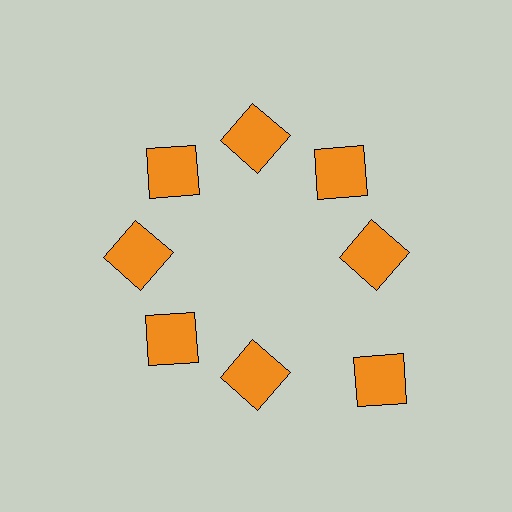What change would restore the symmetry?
The symmetry would be restored by moving it inward, back onto the ring so that all 8 squares sit at equal angles and equal distance from the center.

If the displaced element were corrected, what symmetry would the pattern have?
It would have 8-fold rotational symmetry — the pattern would map onto itself every 45 degrees.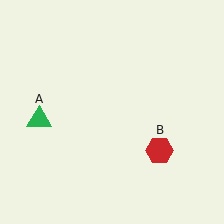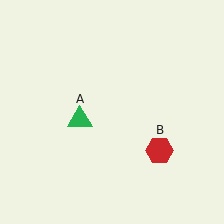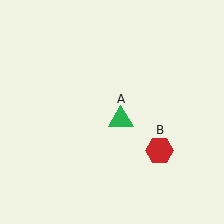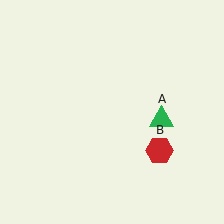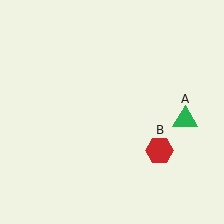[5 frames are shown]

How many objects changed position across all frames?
1 object changed position: green triangle (object A).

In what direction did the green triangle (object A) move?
The green triangle (object A) moved right.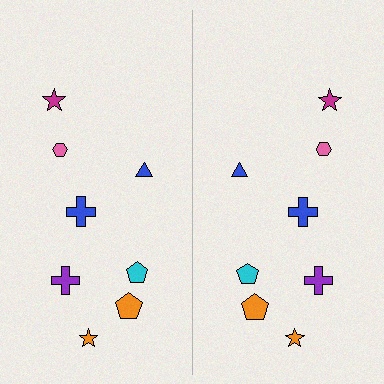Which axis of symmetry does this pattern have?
The pattern has a vertical axis of symmetry running through the center of the image.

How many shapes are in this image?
There are 16 shapes in this image.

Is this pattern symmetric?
Yes, this pattern has bilateral (reflection) symmetry.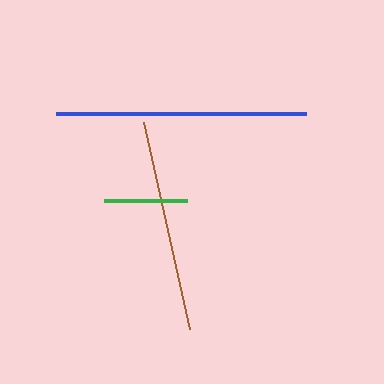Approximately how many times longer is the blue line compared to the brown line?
The blue line is approximately 1.2 times the length of the brown line.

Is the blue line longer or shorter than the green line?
The blue line is longer than the green line.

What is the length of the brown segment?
The brown segment is approximately 212 pixels long.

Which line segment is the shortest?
The green line is the shortest at approximately 83 pixels.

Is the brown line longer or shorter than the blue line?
The blue line is longer than the brown line.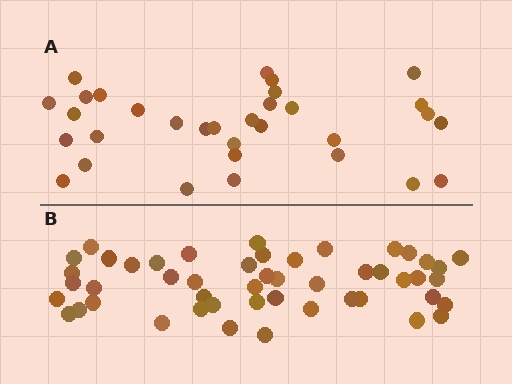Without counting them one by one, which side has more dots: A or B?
Region B (the bottom region) has more dots.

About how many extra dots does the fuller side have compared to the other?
Region B has approximately 15 more dots than region A.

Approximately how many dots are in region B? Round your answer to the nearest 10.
About 50 dots. (The exact count is 49, which rounds to 50.)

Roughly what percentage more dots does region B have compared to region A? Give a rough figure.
About 55% more.